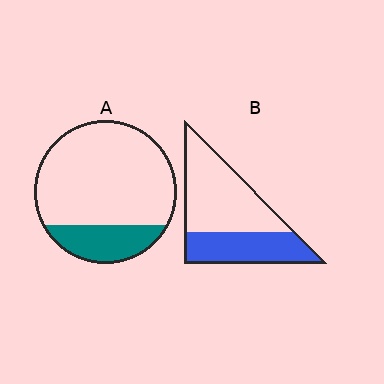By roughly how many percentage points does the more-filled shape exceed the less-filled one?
By roughly 20 percentage points (B over A).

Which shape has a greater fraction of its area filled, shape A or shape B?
Shape B.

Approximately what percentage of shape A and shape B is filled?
A is approximately 20% and B is approximately 40%.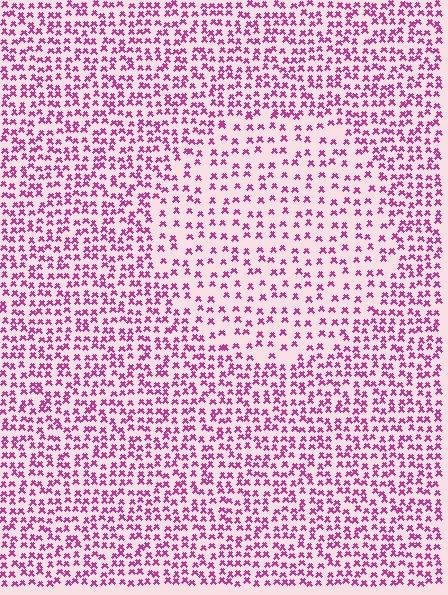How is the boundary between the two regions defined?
The boundary is defined by a change in element density (approximately 1.8x ratio). All elements are the same color, size, and shape.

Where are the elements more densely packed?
The elements are more densely packed outside the circle boundary.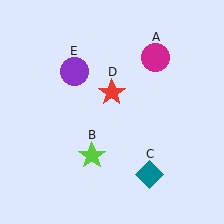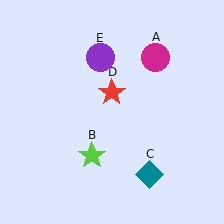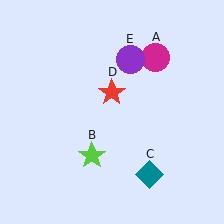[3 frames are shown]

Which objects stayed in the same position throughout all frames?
Magenta circle (object A) and lime star (object B) and teal diamond (object C) and red star (object D) remained stationary.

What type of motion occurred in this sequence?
The purple circle (object E) rotated clockwise around the center of the scene.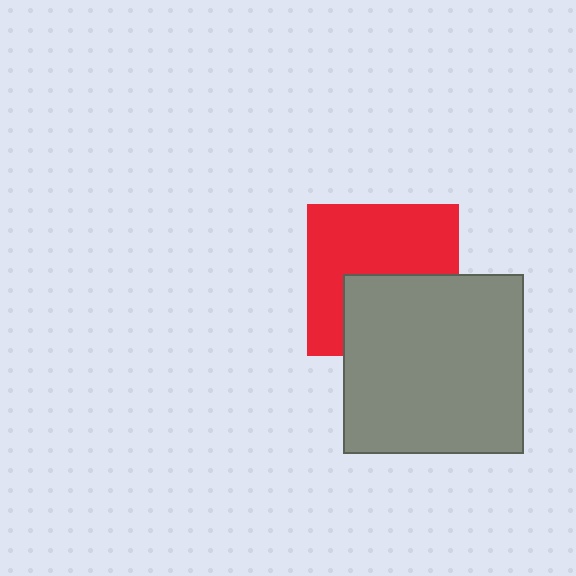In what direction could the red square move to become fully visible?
The red square could move up. That would shift it out from behind the gray square entirely.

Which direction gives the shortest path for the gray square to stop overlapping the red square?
Moving down gives the shortest separation.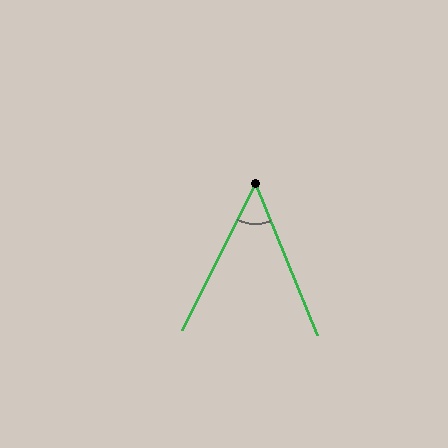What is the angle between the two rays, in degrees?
Approximately 49 degrees.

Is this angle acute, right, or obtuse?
It is acute.